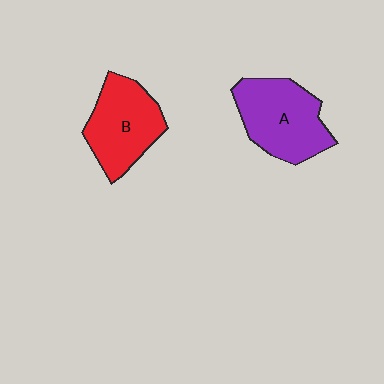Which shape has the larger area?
Shape A (purple).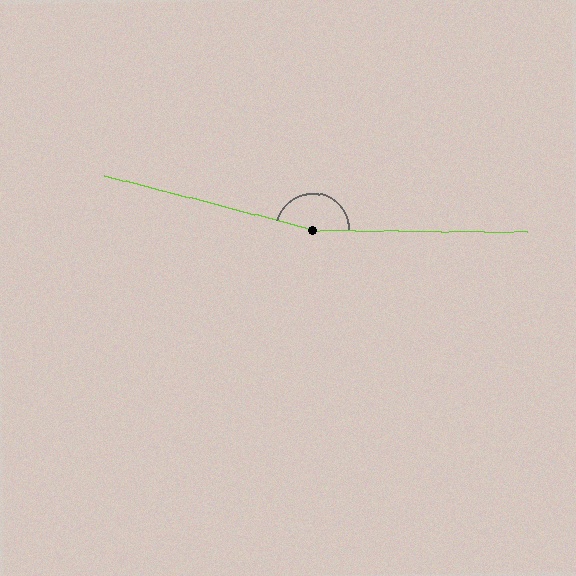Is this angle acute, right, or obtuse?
It is obtuse.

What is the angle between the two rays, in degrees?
Approximately 166 degrees.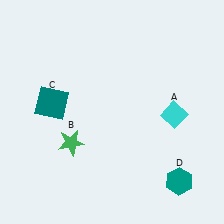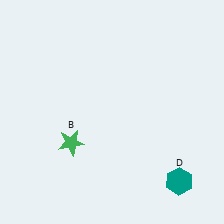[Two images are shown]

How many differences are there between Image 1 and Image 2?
There are 2 differences between the two images.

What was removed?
The teal square (C), the cyan diamond (A) were removed in Image 2.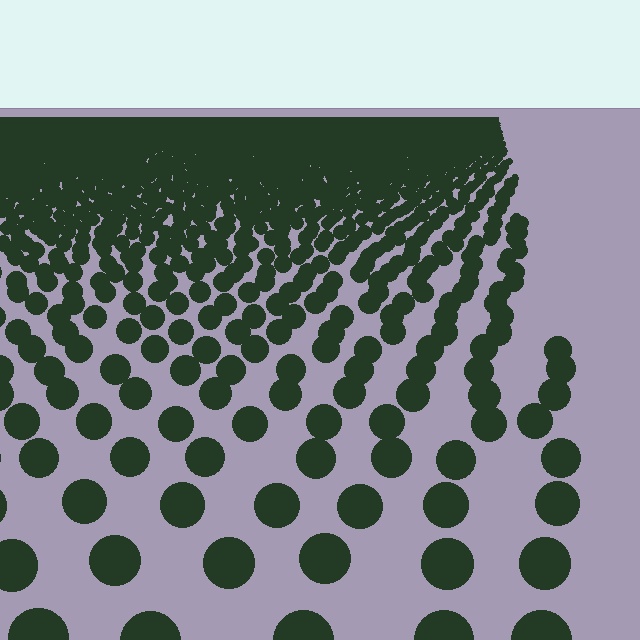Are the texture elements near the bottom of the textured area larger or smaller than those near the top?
Larger. Near the bottom, elements are closer to the viewer and appear at a bigger on-screen size.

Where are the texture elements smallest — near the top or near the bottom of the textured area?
Near the top.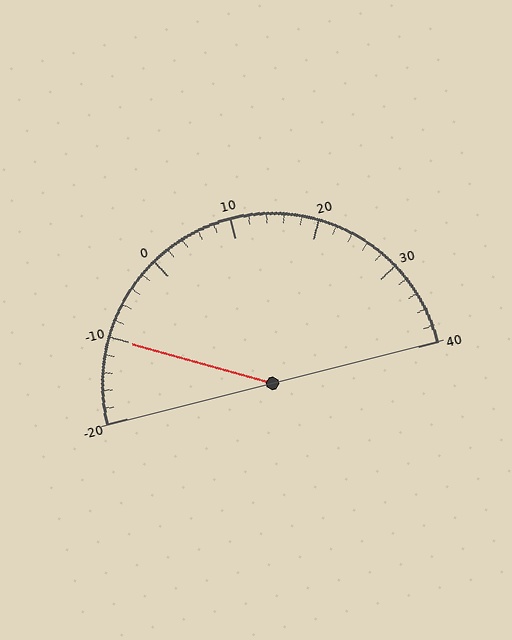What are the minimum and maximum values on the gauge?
The gauge ranges from -20 to 40.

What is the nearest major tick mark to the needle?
The nearest major tick mark is -10.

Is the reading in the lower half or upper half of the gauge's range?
The reading is in the lower half of the range (-20 to 40).